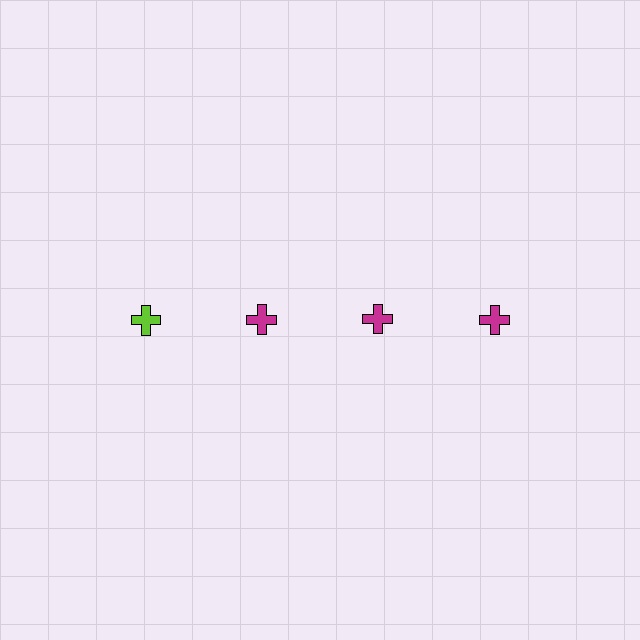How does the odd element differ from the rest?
It has a different color: lime instead of magenta.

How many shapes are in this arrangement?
There are 4 shapes arranged in a grid pattern.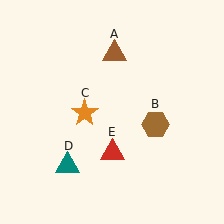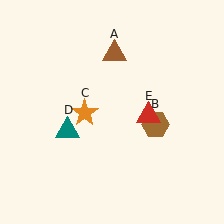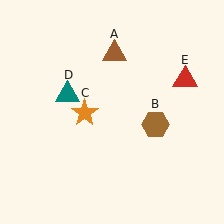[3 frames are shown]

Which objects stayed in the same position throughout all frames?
Brown triangle (object A) and brown hexagon (object B) and orange star (object C) remained stationary.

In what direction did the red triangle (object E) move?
The red triangle (object E) moved up and to the right.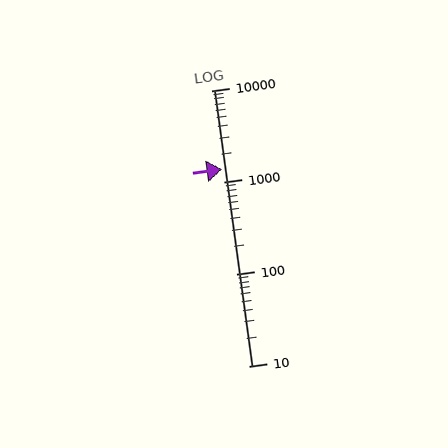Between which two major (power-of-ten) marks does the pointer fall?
The pointer is between 1000 and 10000.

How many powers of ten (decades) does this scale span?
The scale spans 3 decades, from 10 to 10000.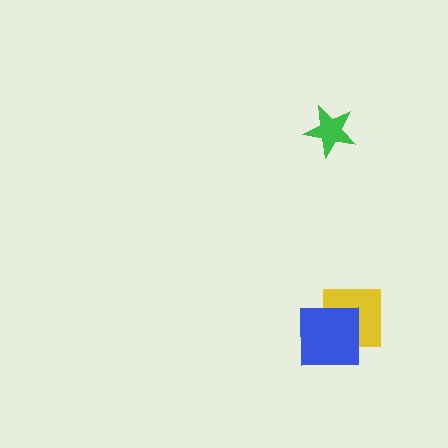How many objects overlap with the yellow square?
1 object overlaps with the yellow square.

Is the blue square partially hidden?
No, no other shape covers it.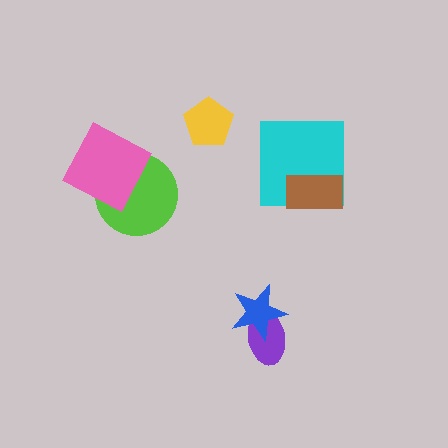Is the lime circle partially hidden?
Yes, it is partially covered by another shape.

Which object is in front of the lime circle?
The pink diamond is in front of the lime circle.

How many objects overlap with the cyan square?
1 object overlaps with the cyan square.